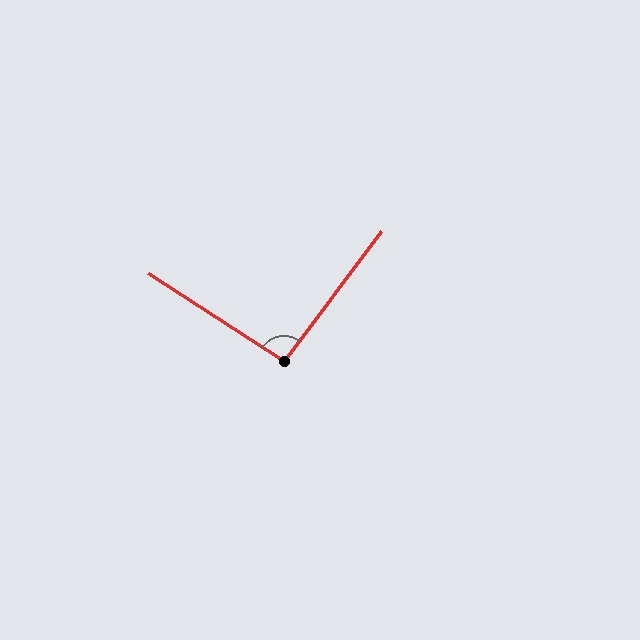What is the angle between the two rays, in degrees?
Approximately 94 degrees.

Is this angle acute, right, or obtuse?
It is approximately a right angle.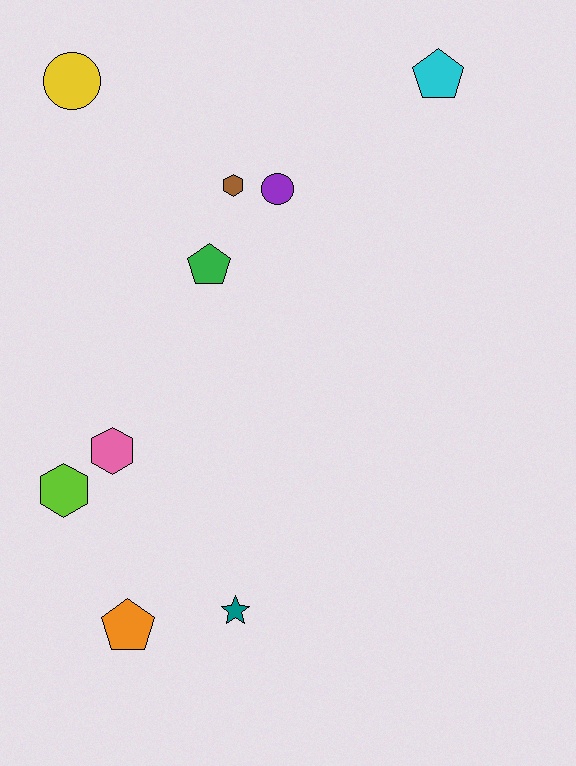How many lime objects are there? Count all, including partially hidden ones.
There is 1 lime object.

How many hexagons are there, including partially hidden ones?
There are 3 hexagons.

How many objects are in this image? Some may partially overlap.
There are 9 objects.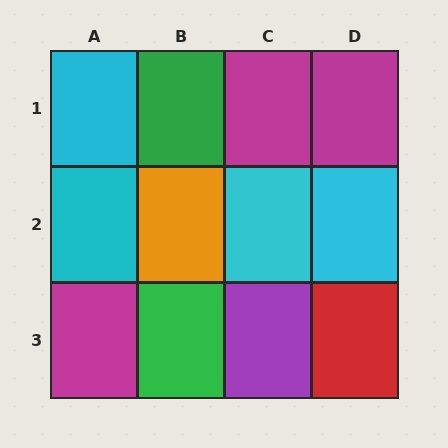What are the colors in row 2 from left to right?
Cyan, orange, cyan, cyan.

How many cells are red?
1 cell is red.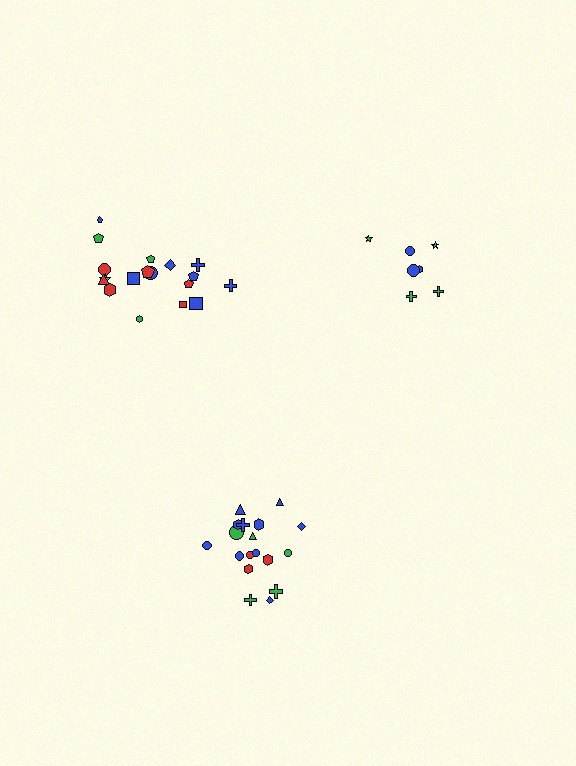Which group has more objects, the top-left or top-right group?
The top-left group.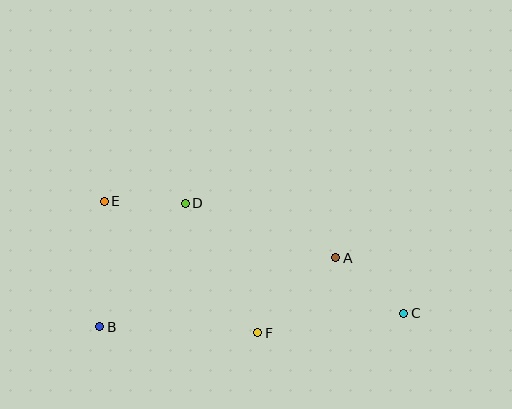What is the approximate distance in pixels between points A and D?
The distance between A and D is approximately 160 pixels.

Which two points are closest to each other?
Points D and E are closest to each other.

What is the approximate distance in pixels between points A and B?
The distance between A and B is approximately 246 pixels.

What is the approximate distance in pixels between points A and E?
The distance between A and E is approximately 239 pixels.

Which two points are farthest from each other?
Points C and E are farthest from each other.